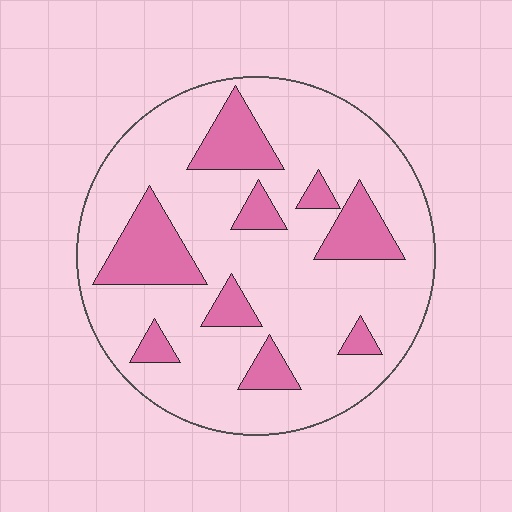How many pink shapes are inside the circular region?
9.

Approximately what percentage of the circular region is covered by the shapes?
Approximately 20%.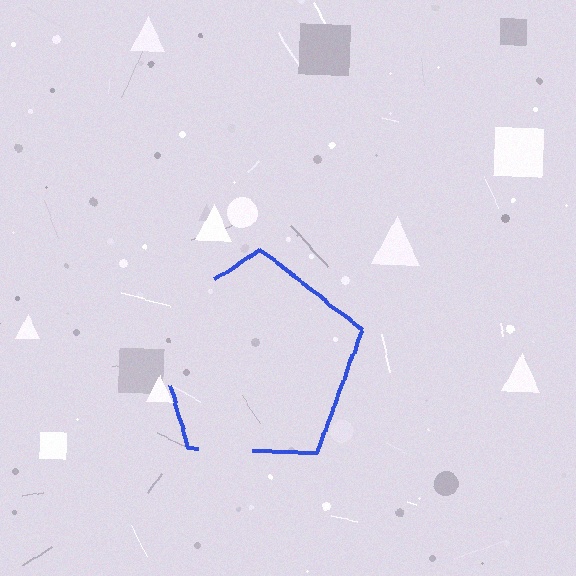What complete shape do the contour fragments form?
The contour fragments form a pentagon.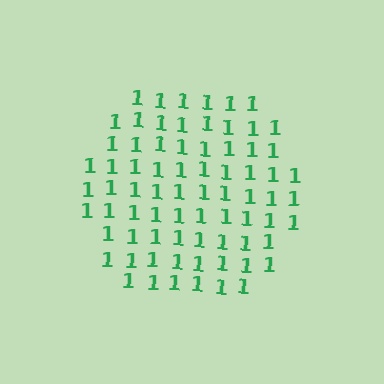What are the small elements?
The small elements are digit 1's.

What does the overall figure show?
The overall figure shows a hexagon.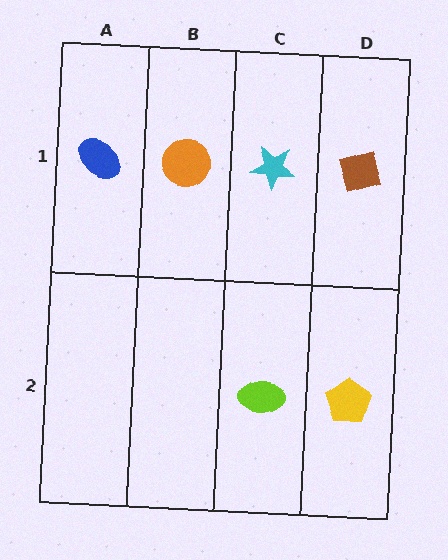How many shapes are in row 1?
4 shapes.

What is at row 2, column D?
A yellow pentagon.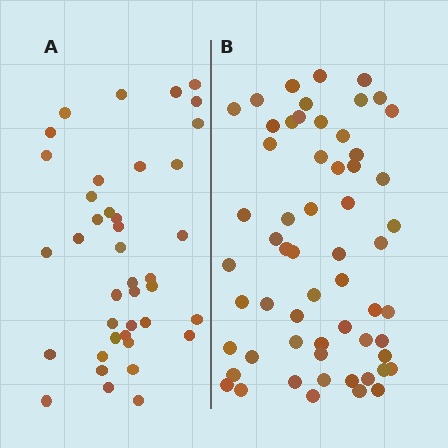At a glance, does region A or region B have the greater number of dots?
Region B (the right region) has more dots.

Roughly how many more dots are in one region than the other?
Region B has approximately 20 more dots than region A.